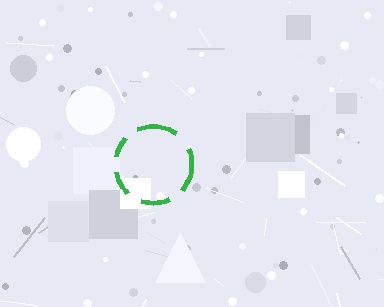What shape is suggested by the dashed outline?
The dashed outline suggests a circle.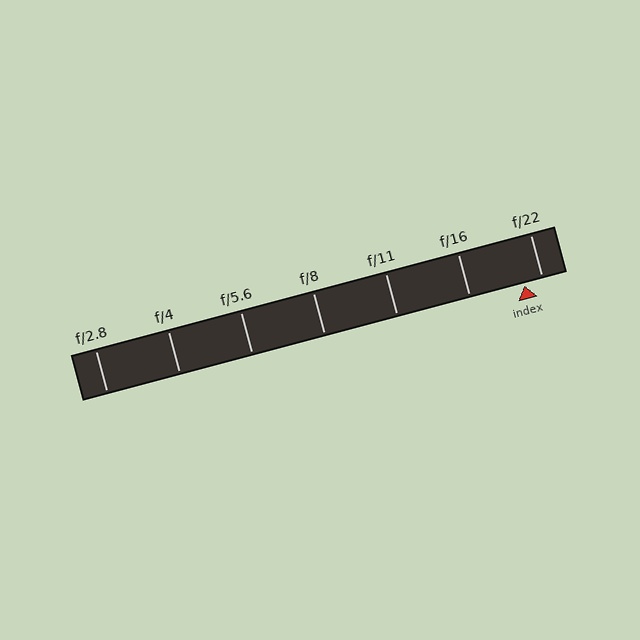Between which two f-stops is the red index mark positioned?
The index mark is between f/16 and f/22.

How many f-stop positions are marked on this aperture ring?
There are 7 f-stop positions marked.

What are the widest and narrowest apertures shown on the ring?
The widest aperture shown is f/2.8 and the narrowest is f/22.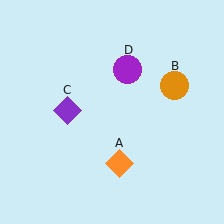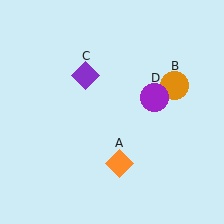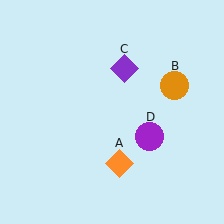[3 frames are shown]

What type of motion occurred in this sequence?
The purple diamond (object C), purple circle (object D) rotated clockwise around the center of the scene.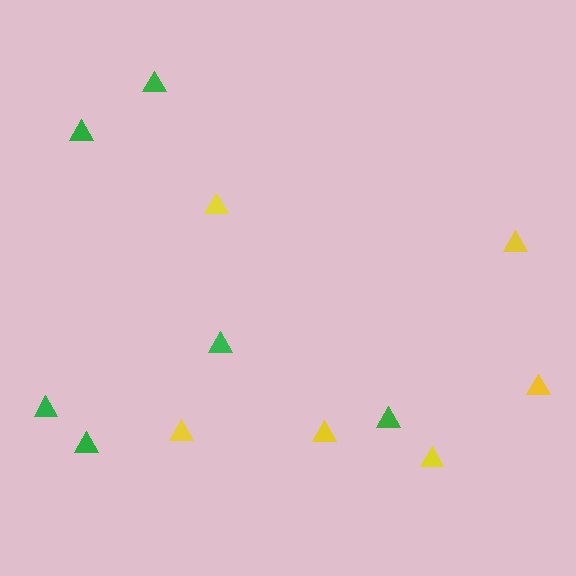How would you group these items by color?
There are 2 groups: one group of yellow triangles (6) and one group of green triangles (6).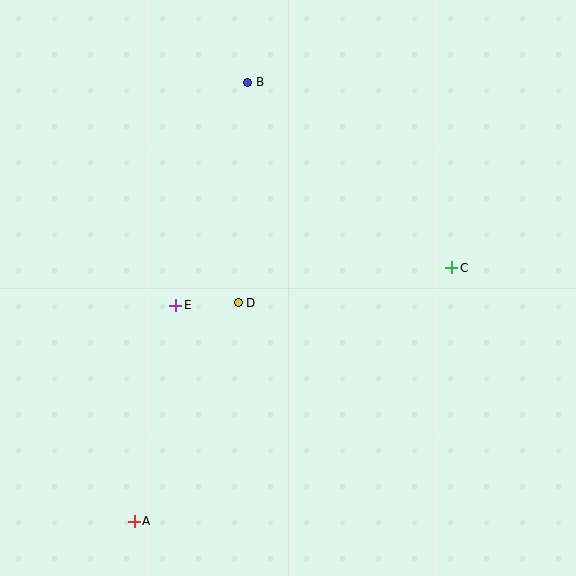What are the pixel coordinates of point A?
Point A is at (134, 521).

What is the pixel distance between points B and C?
The distance between B and C is 276 pixels.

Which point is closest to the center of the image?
Point D at (238, 303) is closest to the center.